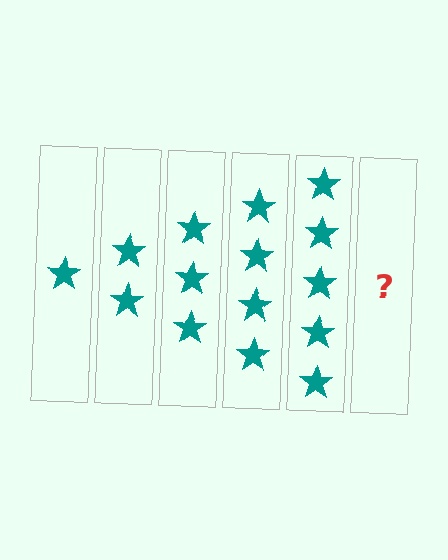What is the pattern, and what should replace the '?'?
The pattern is that each step adds one more star. The '?' should be 6 stars.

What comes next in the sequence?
The next element should be 6 stars.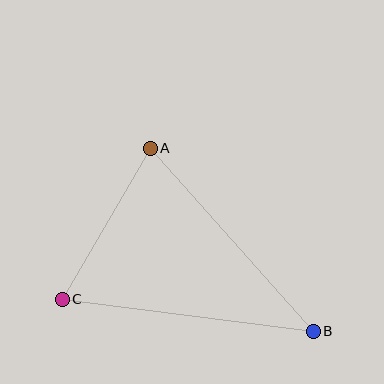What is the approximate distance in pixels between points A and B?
The distance between A and B is approximately 245 pixels.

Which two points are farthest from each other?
Points B and C are farthest from each other.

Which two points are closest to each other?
Points A and C are closest to each other.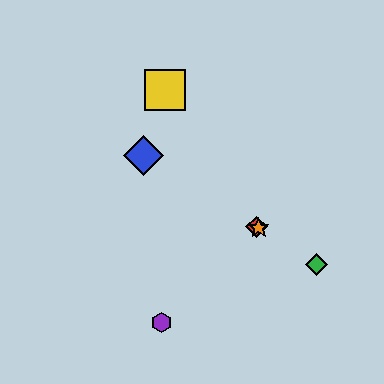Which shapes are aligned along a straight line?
The red diamond, the blue diamond, the green diamond, the orange star are aligned along a straight line.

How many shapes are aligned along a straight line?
4 shapes (the red diamond, the blue diamond, the green diamond, the orange star) are aligned along a straight line.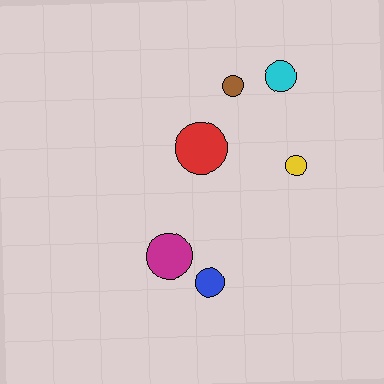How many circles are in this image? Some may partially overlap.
There are 6 circles.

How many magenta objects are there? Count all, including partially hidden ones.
There is 1 magenta object.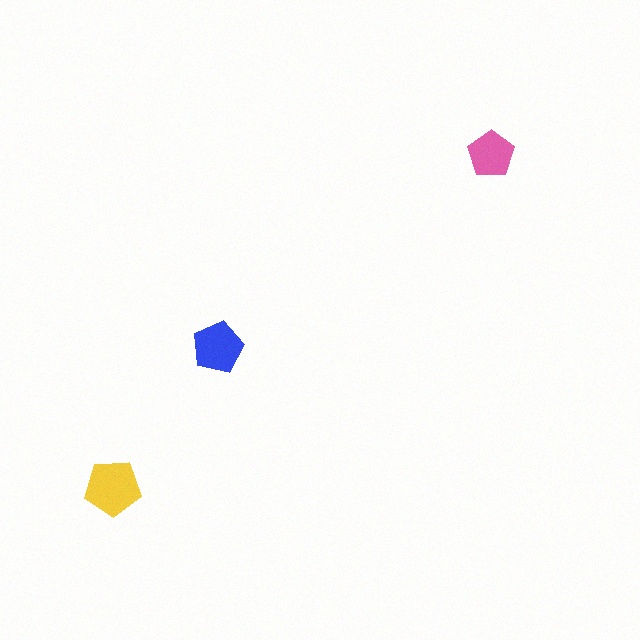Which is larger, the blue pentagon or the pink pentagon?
The blue one.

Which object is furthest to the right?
The pink pentagon is rightmost.